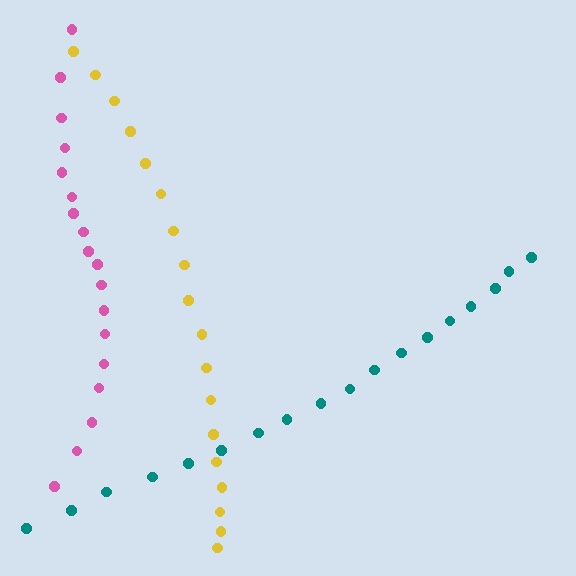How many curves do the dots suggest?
There are 3 distinct paths.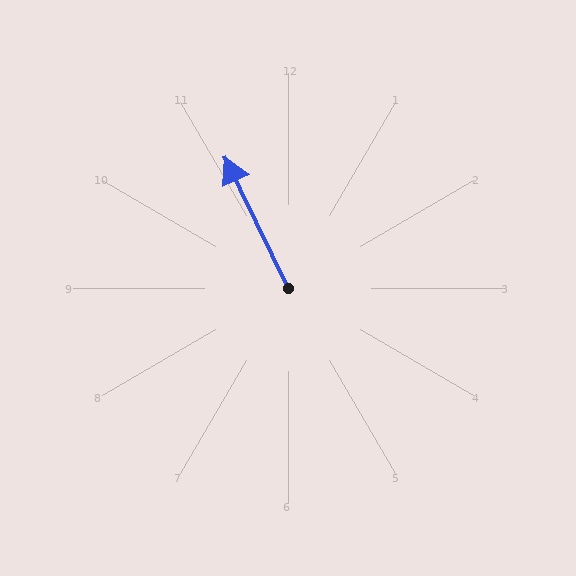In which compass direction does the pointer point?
Northwest.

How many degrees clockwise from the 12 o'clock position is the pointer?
Approximately 334 degrees.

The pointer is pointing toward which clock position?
Roughly 11 o'clock.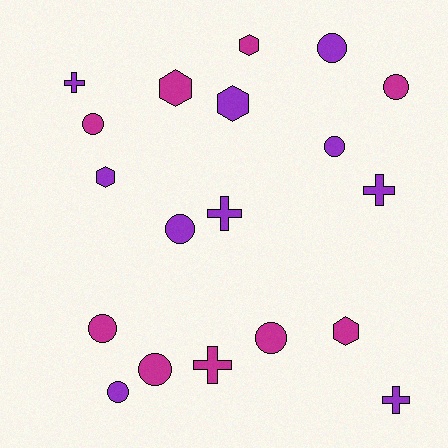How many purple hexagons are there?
There are 2 purple hexagons.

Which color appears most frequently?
Purple, with 10 objects.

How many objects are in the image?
There are 19 objects.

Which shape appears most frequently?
Circle, with 9 objects.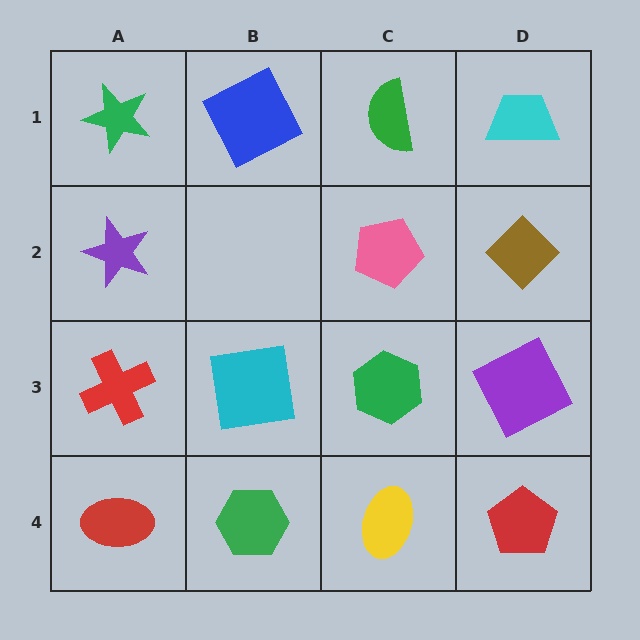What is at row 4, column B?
A green hexagon.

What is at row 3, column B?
A cyan square.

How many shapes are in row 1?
4 shapes.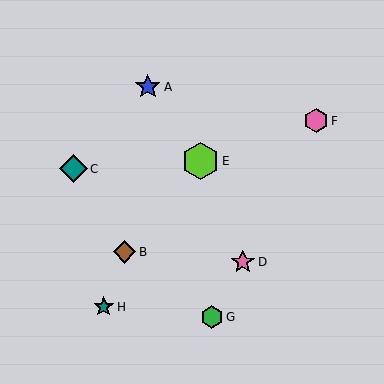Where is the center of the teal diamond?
The center of the teal diamond is at (73, 169).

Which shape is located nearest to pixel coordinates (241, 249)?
The pink star (labeled D) at (243, 262) is nearest to that location.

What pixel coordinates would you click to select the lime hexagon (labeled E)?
Click at (201, 161) to select the lime hexagon E.